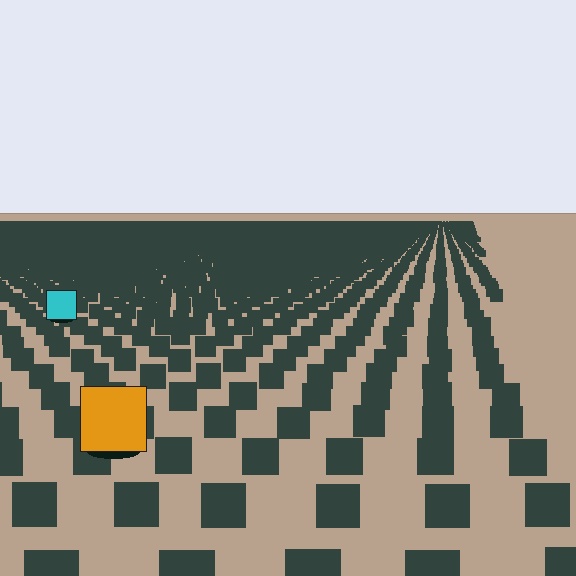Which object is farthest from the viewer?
The cyan square is farthest from the viewer. It appears smaller and the ground texture around it is denser.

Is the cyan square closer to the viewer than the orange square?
No. The orange square is closer — you can tell from the texture gradient: the ground texture is coarser near it.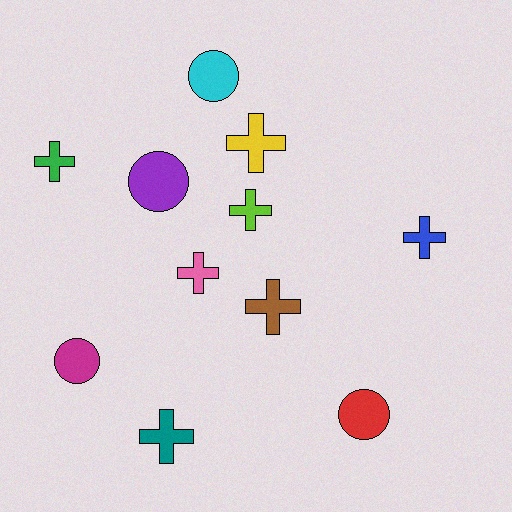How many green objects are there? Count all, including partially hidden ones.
There is 1 green object.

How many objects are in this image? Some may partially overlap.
There are 11 objects.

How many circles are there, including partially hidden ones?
There are 4 circles.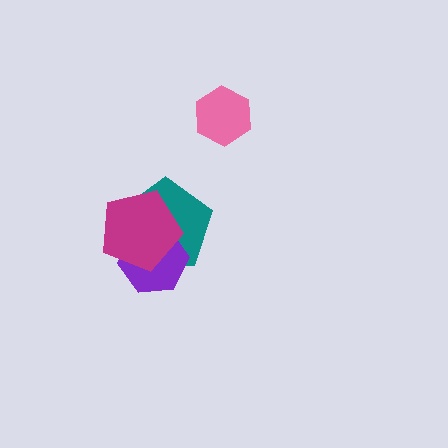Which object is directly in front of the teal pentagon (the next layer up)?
The purple hexagon is directly in front of the teal pentagon.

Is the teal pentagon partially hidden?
Yes, it is partially covered by another shape.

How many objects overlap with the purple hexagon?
2 objects overlap with the purple hexagon.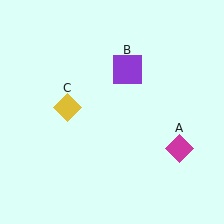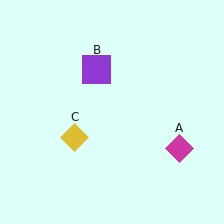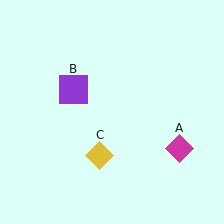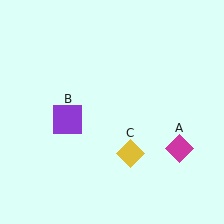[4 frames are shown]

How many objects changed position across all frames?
2 objects changed position: purple square (object B), yellow diamond (object C).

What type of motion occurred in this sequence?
The purple square (object B), yellow diamond (object C) rotated counterclockwise around the center of the scene.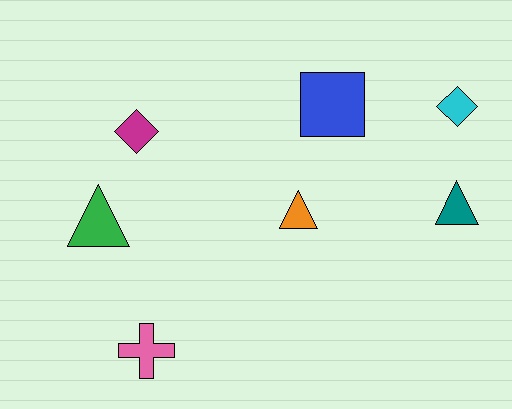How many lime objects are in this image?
There are no lime objects.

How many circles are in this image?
There are no circles.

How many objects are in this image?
There are 7 objects.